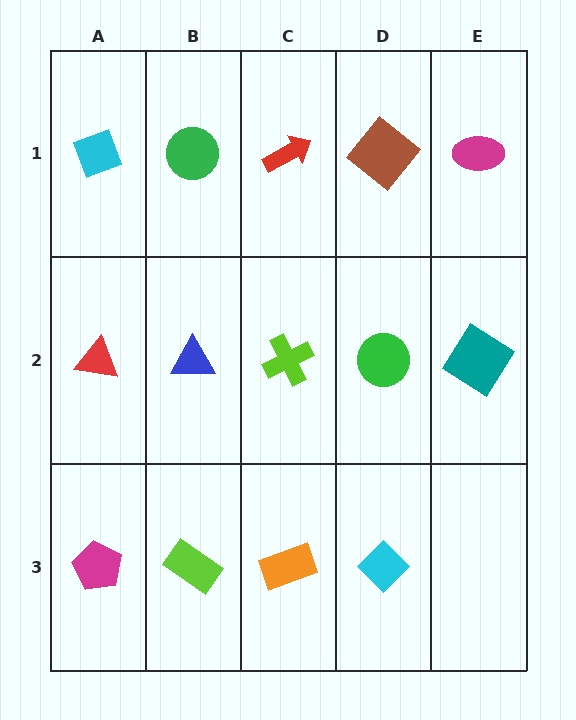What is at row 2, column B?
A blue triangle.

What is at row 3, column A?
A magenta pentagon.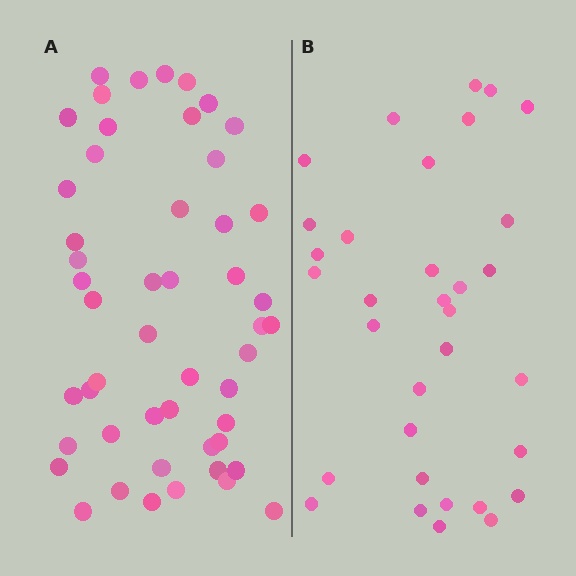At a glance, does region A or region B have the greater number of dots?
Region A (the left region) has more dots.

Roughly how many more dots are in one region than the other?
Region A has approximately 15 more dots than region B.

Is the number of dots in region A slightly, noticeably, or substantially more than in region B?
Region A has substantially more. The ratio is roughly 1.5 to 1.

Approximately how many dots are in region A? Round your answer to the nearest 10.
About 50 dots.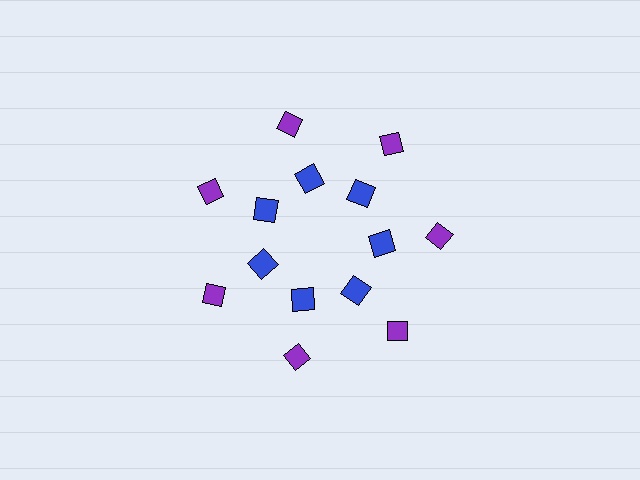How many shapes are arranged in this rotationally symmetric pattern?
There are 14 shapes, arranged in 7 groups of 2.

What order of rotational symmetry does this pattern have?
This pattern has 7-fold rotational symmetry.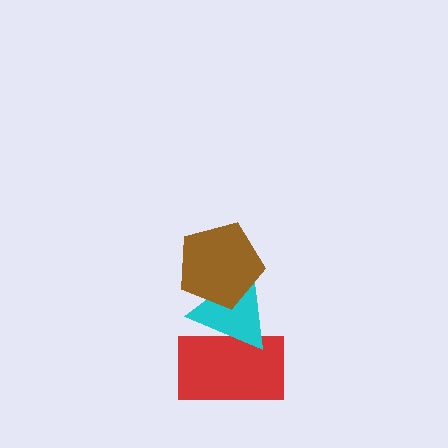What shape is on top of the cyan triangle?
The brown pentagon is on top of the cyan triangle.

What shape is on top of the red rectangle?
The cyan triangle is on top of the red rectangle.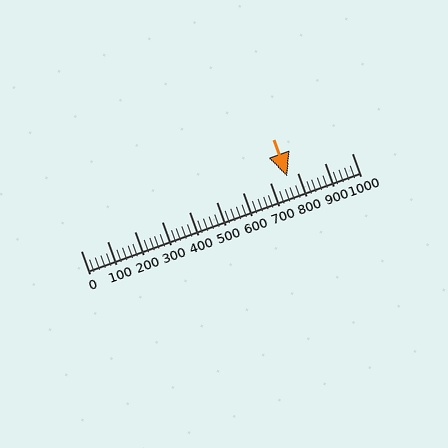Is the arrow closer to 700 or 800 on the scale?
The arrow is closer to 800.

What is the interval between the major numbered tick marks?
The major tick marks are spaced 100 units apart.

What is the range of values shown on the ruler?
The ruler shows values from 0 to 1000.